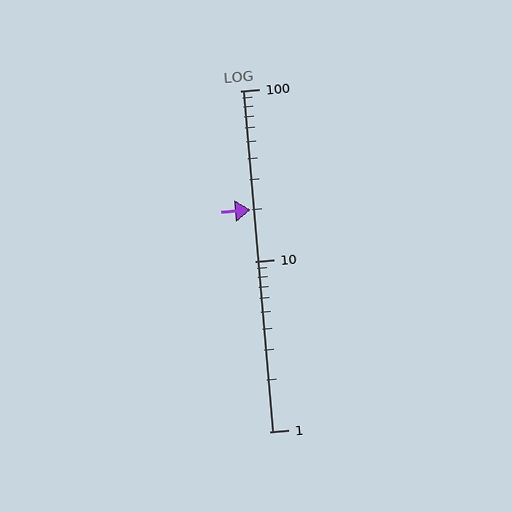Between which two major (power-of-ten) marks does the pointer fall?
The pointer is between 10 and 100.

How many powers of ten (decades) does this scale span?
The scale spans 2 decades, from 1 to 100.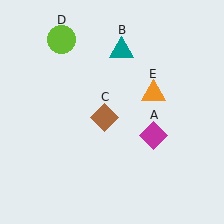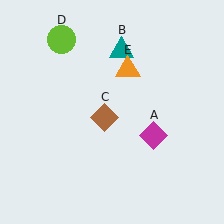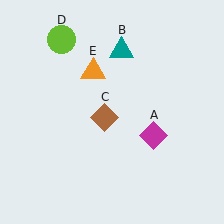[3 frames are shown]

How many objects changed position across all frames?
1 object changed position: orange triangle (object E).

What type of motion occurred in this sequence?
The orange triangle (object E) rotated counterclockwise around the center of the scene.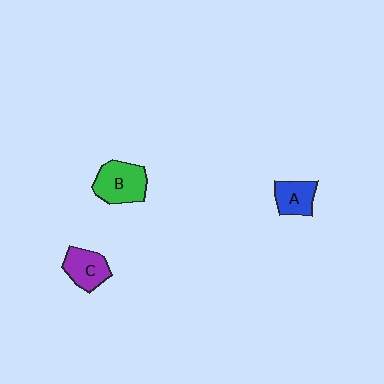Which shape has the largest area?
Shape B (green).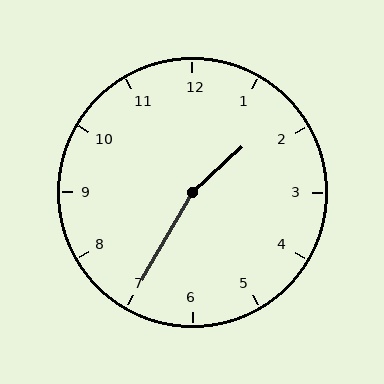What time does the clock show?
1:35.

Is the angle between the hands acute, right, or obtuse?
It is obtuse.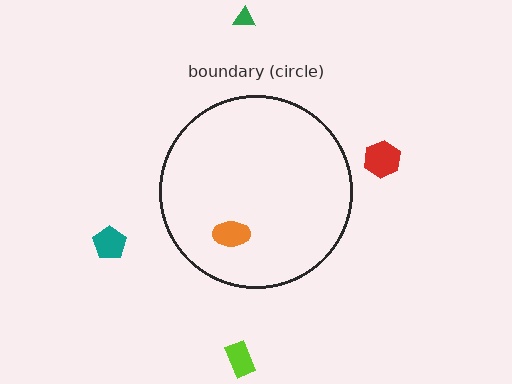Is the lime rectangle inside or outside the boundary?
Outside.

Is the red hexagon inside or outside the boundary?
Outside.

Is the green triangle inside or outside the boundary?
Outside.